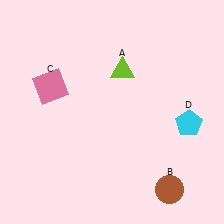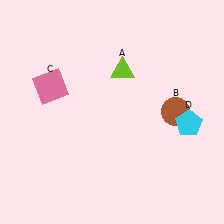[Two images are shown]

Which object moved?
The brown circle (B) moved up.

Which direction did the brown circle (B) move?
The brown circle (B) moved up.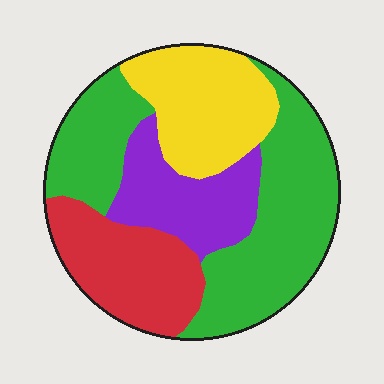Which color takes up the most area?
Green, at roughly 40%.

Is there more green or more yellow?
Green.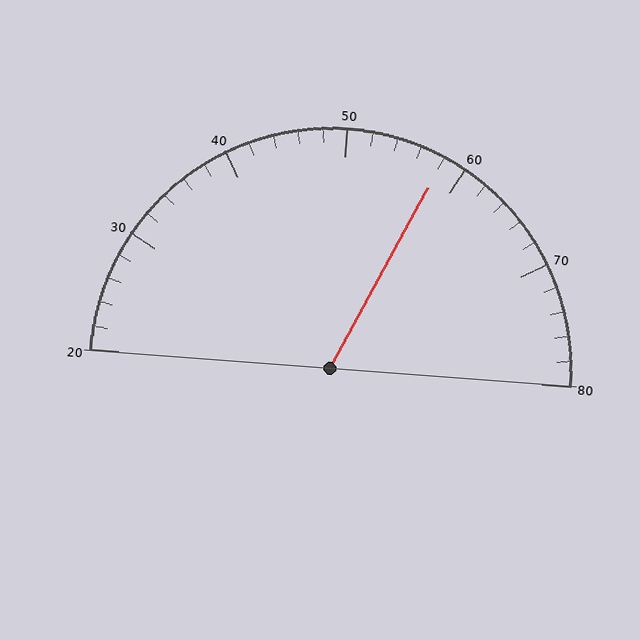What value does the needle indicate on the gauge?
The needle indicates approximately 58.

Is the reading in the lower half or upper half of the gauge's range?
The reading is in the upper half of the range (20 to 80).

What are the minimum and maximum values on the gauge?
The gauge ranges from 20 to 80.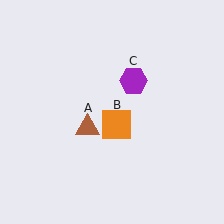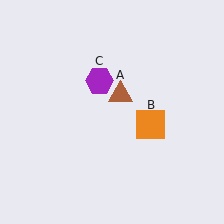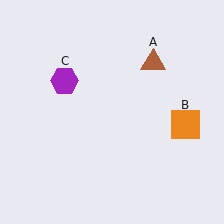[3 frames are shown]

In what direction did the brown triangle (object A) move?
The brown triangle (object A) moved up and to the right.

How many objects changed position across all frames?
3 objects changed position: brown triangle (object A), orange square (object B), purple hexagon (object C).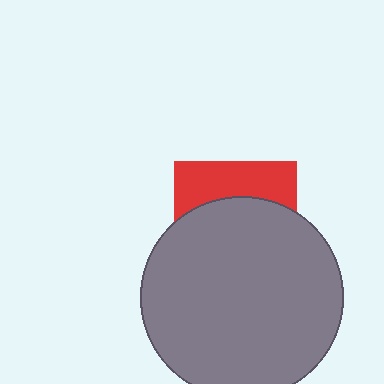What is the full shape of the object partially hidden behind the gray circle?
The partially hidden object is a red square.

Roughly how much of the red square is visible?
A small part of it is visible (roughly 34%).